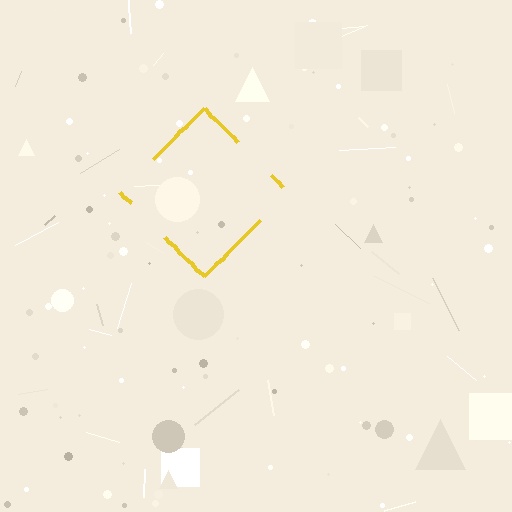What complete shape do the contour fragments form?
The contour fragments form a diamond.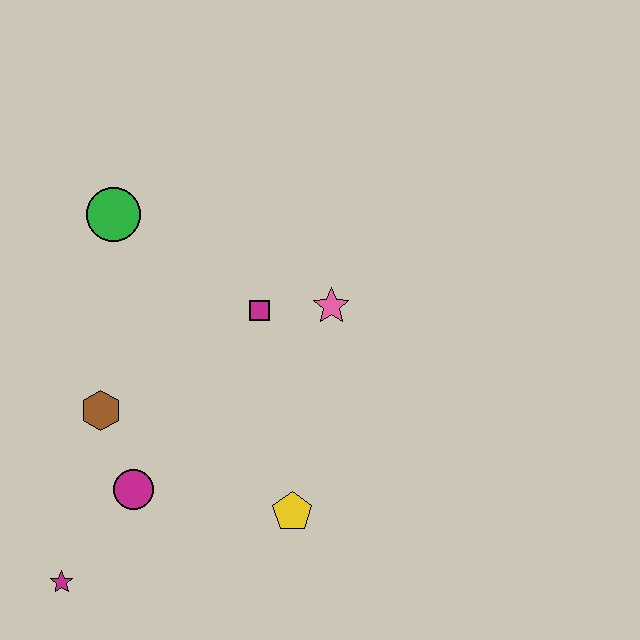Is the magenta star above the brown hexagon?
No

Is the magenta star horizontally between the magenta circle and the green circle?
No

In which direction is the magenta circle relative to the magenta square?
The magenta circle is below the magenta square.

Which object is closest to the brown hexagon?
The magenta circle is closest to the brown hexagon.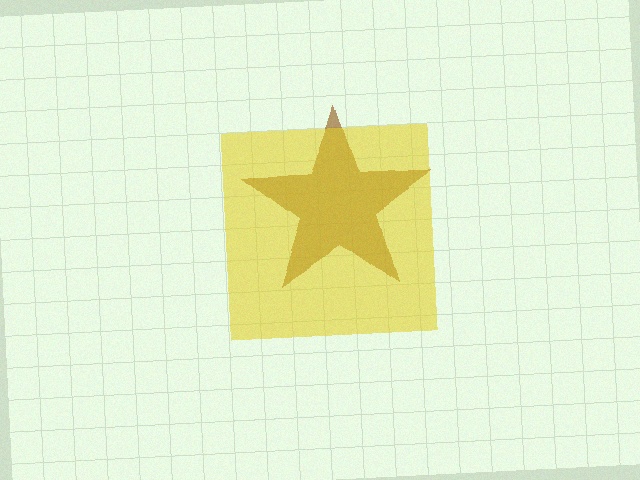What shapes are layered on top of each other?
The layered shapes are: a brown star, a yellow square.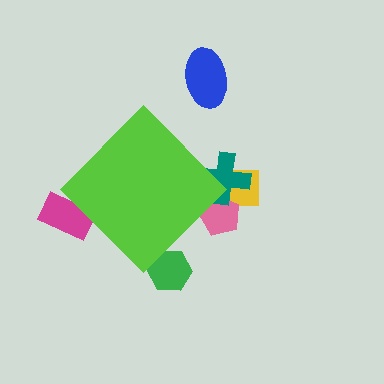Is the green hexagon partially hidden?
Yes, the green hexagon is partially hidden behind the lime diamond.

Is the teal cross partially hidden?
Yes, the teal cross is partially hidden behind the lime diamond.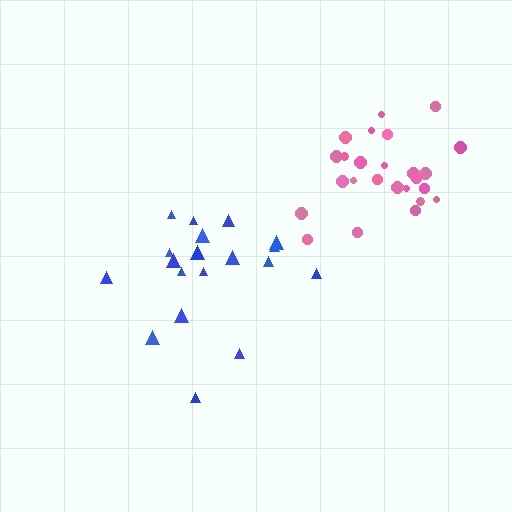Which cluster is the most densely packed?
Pink.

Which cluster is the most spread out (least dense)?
Blue.